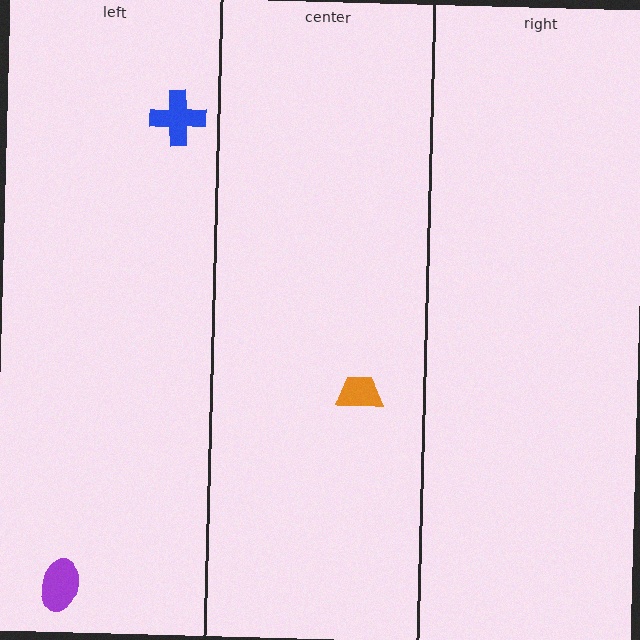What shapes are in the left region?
The blue cross, the purple ellipse.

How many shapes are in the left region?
2.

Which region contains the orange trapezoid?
The center region.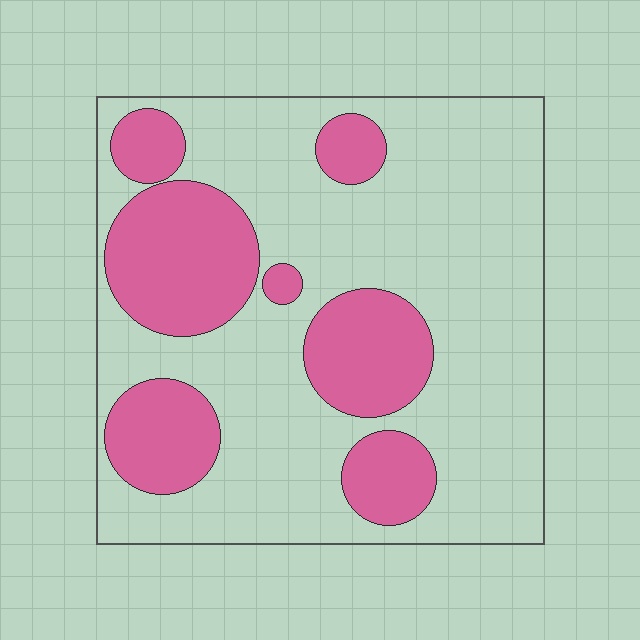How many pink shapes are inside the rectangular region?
7.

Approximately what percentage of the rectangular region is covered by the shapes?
Approximately 30%.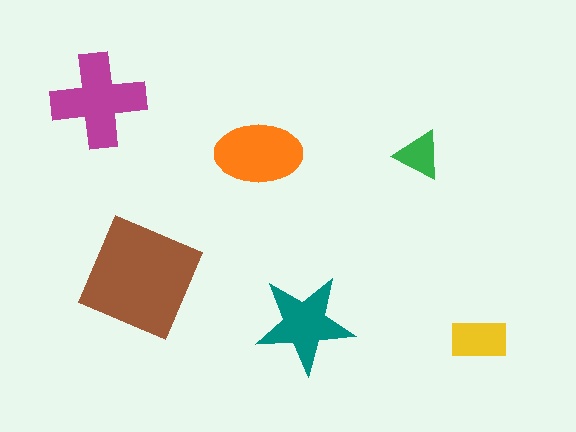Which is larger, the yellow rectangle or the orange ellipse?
The orange ellipse.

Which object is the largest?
The brown square.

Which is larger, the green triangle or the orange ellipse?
The orange ellipse.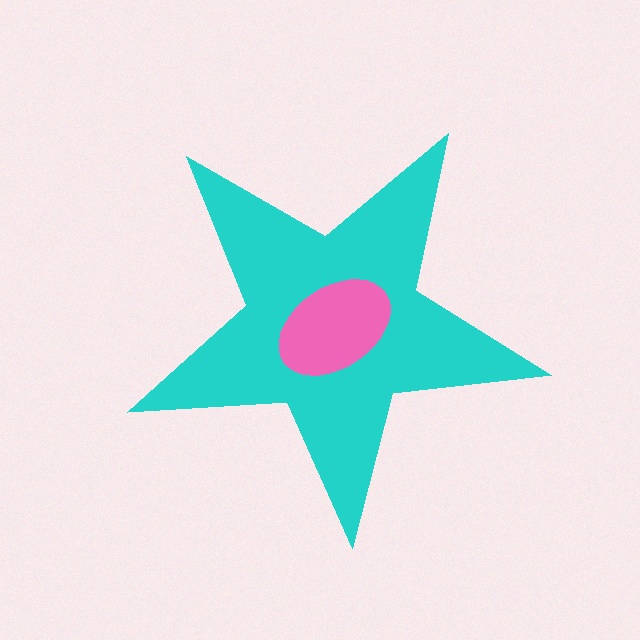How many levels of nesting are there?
2.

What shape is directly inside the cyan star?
The pink ellipse.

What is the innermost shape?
The pink ellipse.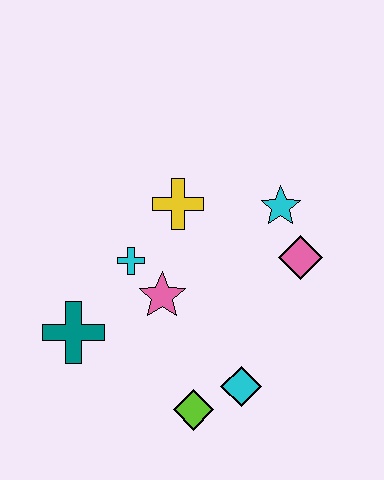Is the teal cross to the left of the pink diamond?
Yes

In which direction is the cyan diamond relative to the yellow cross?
The cyan diamond is below the yellow cross.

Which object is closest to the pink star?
The cyan cross is closest to the pink star.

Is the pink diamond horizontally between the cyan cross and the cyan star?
No